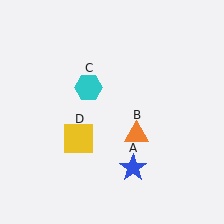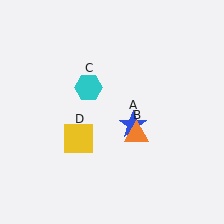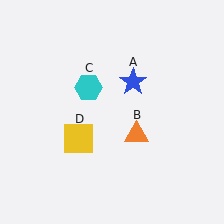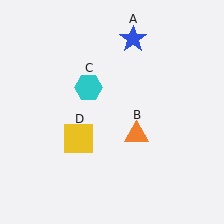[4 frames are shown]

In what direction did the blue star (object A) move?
The blue star (object A) moved up.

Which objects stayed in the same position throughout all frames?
Orange triangle (object B) and cyan hexagon (object C) and yellow square (object D) remained stationary.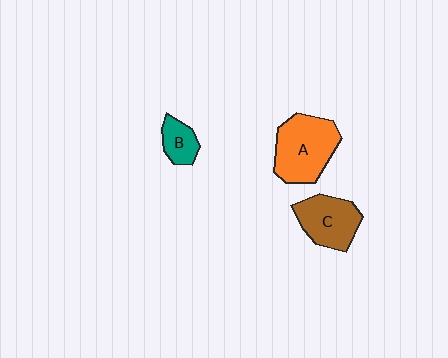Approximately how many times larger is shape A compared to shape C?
Approximately 1.3 times.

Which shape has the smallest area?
Shape B (teal).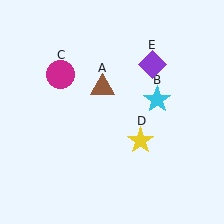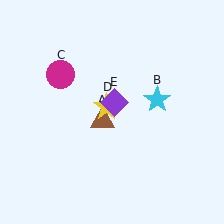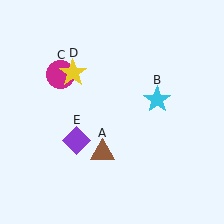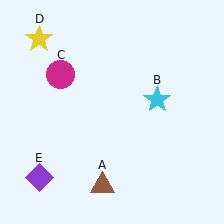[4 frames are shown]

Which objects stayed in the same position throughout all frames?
Cyan star (object B) and magenta circle (object C) remained stationary.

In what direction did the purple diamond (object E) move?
The purple diamond (object E) moved down and to the left.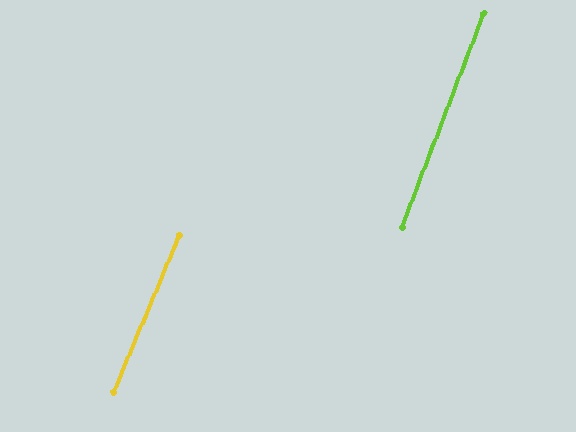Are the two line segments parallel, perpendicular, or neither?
Parallel — their directions differ by only 1.7°.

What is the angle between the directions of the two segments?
Approximately 2 degrees.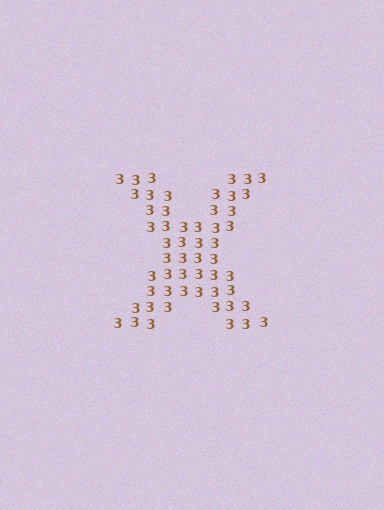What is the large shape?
The large shape is the letter X.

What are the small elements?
The small elements are digit 3's.